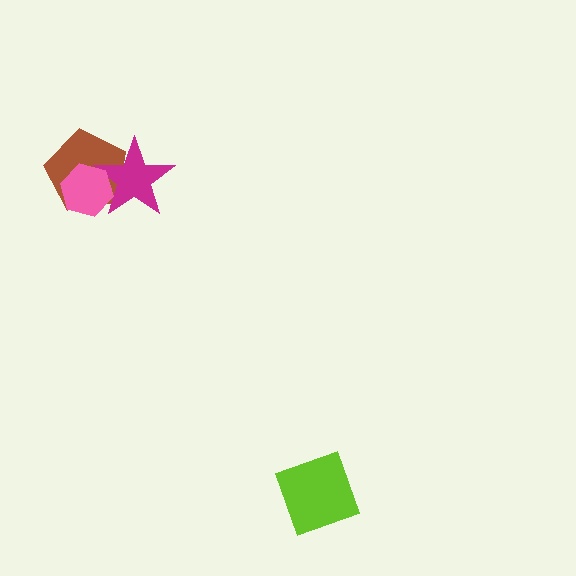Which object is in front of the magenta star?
The pink hexagon is in front of the magenta star.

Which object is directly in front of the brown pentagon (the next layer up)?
The magenta star is directly in front of the brown pentagon.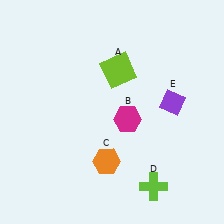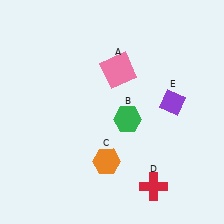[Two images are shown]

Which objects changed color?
A changed from lime to pink. B changed from magenta to green. D changed from lime to red.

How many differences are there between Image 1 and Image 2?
There are 3 differences between the two images.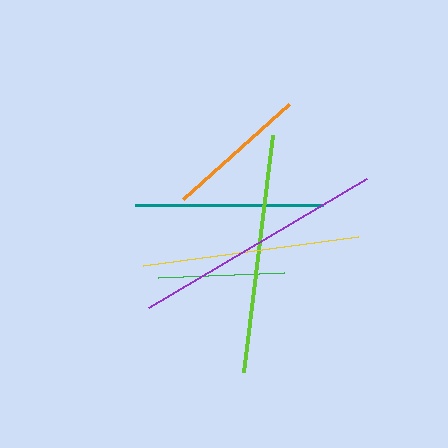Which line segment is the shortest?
The green line is the shortest at approximately 126 pixels.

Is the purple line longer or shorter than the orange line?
The purple line is longer than the orange line.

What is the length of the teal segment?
The teal segment is approximately 189 pixels long.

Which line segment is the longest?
The purple line is the longest at approximately 252 pixels.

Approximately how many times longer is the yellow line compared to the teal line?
The yellow line is approximately 1.2 times the length of the teal line.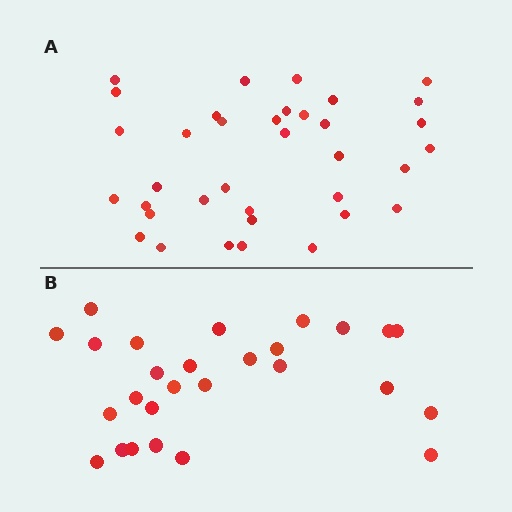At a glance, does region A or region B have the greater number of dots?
Region A (the top region) has more dots.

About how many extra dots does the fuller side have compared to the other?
Region A has roughly 8 or so more dots than region B.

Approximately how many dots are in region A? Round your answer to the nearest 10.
About 40 dots. (The exact count is 36, which rounds to 40.)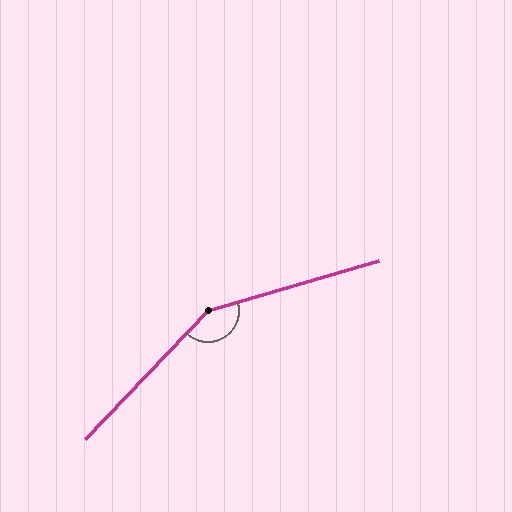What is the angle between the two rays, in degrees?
Approximately 150 degrees.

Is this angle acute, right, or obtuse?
It is obtuse.